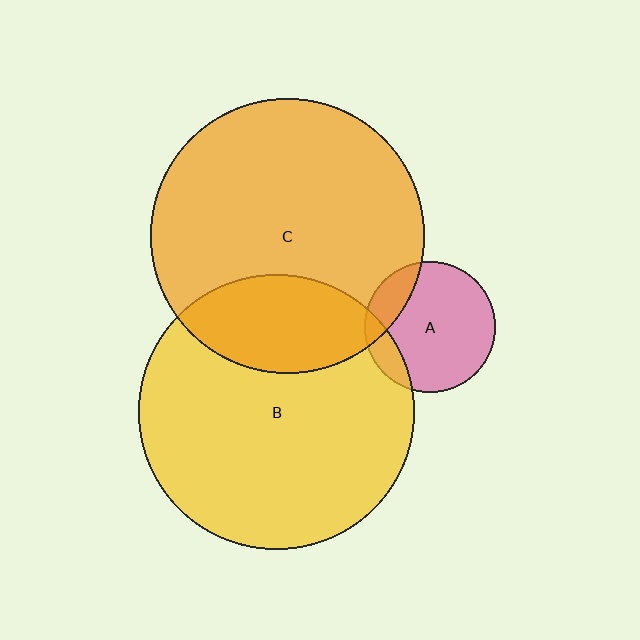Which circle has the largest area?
Circle B (yellow).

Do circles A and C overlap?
Yes.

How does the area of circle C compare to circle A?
Approximately 4.4 times.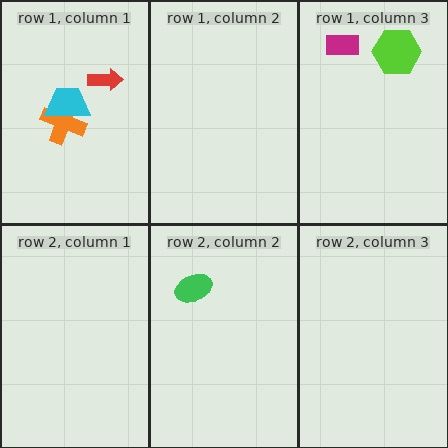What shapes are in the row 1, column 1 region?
The orange cross, the cyan trapezoid, the red arrow.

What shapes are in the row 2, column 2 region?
The green ellipse.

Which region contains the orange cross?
The row 1, column 1 region.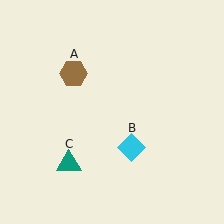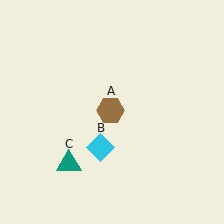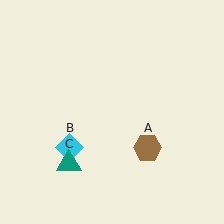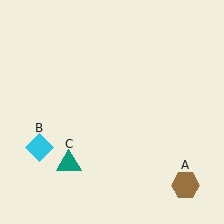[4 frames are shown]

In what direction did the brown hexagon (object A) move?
The brown hexagon (object A) moved down and to the right.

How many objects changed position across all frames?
2 objects changed position: brown hexagon (object A), cyan diamond (object B).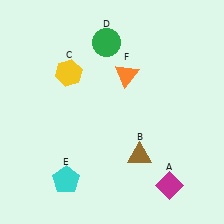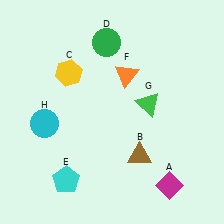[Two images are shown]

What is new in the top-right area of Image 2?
A green triangle (G) was added in the top-right area of Image 2.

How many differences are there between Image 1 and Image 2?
There are 2 differences between the two images.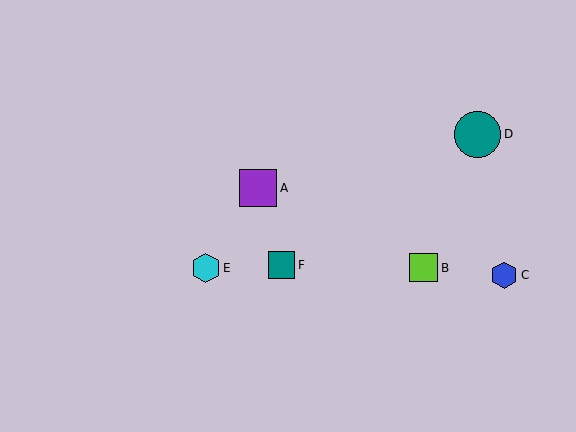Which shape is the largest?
The teal circle (labeled D) is the largest.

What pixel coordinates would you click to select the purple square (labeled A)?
Click at (258, 188) to select the purple square A.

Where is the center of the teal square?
The center of the teal square is at (281, 265).